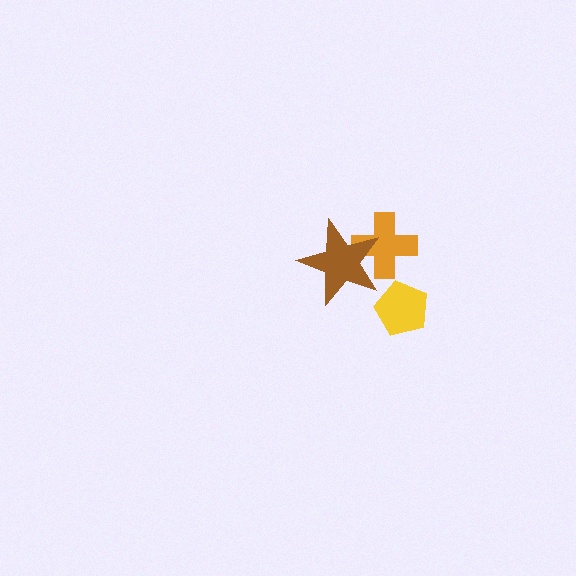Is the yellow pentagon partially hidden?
No, no other shape covers it.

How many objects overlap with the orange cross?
1 object overlaps with the orange cross.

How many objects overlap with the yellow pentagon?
0 objects overlap with the yellow pentagon.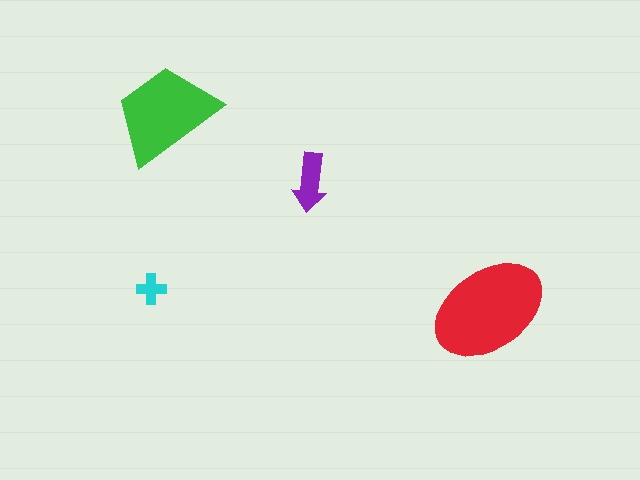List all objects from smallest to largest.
The cyan cross, the purple arrow, the green trapezoid, the red ellipse.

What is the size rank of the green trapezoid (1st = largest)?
2nd.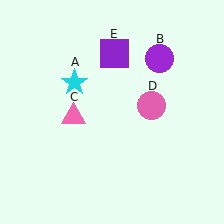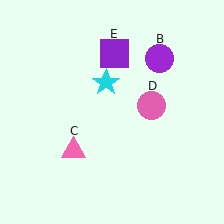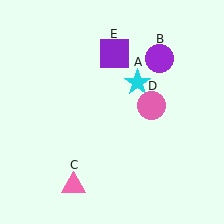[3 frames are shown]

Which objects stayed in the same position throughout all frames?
Purple circle (object B) and pink circle (object D) and purple square (object E) remained stationary.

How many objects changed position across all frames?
2 objects changed position: cyan star (object A), pink triangle (object C).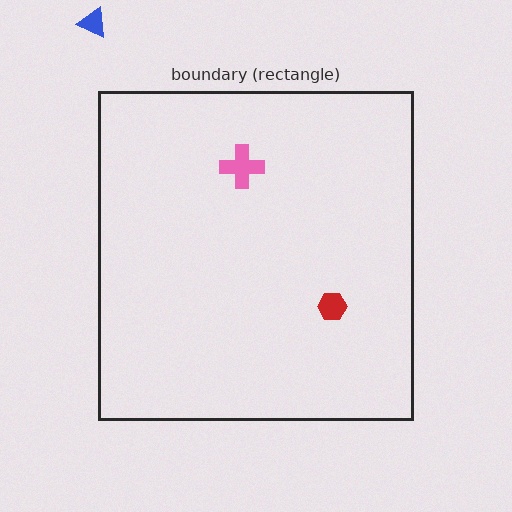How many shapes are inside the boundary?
2 inside, 1 outside.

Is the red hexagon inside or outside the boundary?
Inside.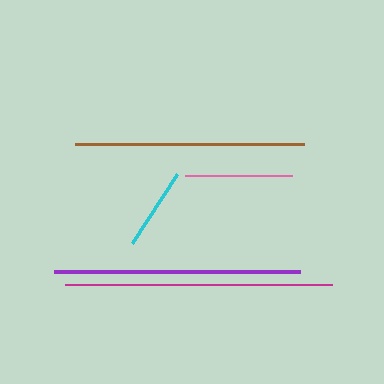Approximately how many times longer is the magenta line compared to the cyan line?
The magenta line is approximately 3.2 times the length of the cyan line.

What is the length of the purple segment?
The purple segment is approximately 247 pixels long.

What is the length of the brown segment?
The brown segment is approximately 229 pixels long.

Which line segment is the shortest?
The cyan line is the shortest at approximately 83 pixels.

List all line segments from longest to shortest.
From longest to shortest: magenta, purple, brown, pink, cyan.